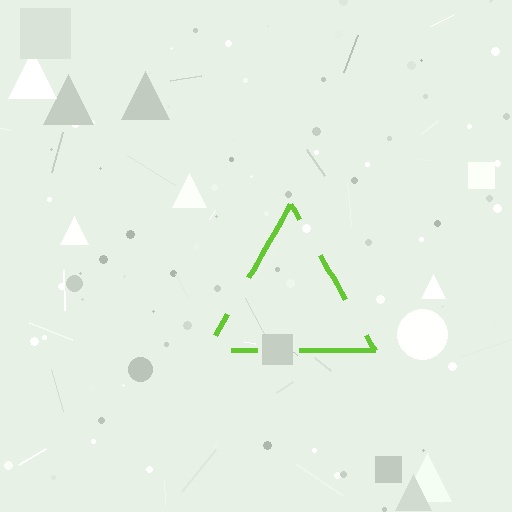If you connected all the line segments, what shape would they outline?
They would outline a triangle.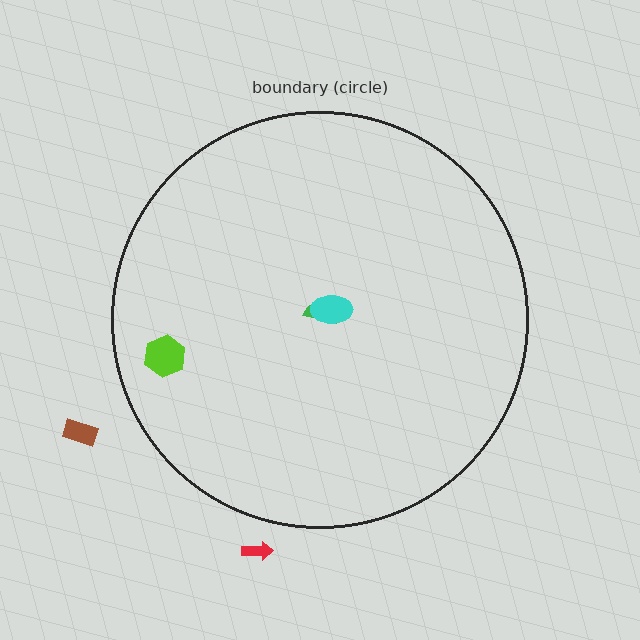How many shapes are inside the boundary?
3 inside, 2 outside.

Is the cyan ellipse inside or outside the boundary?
Inside.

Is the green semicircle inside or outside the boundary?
Inside.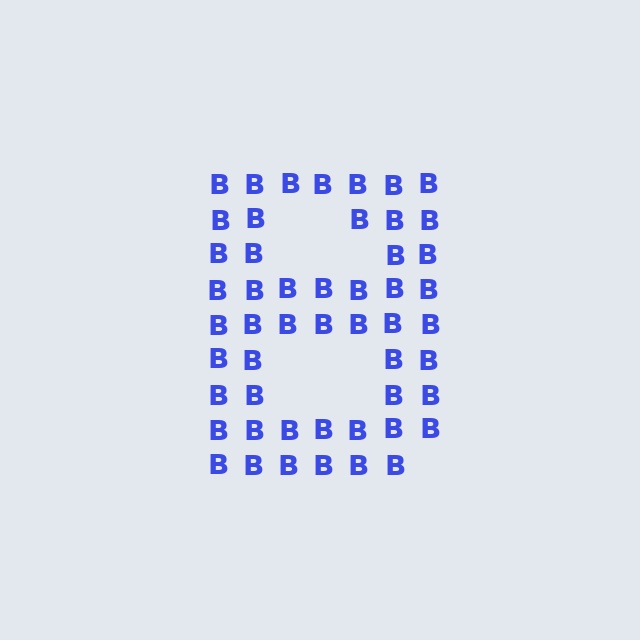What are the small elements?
The small elements are letter B's.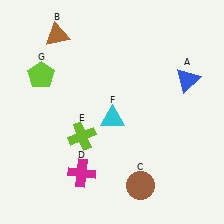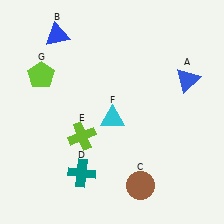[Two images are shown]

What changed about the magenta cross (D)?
In Image 1, D is magenta. In Image 2, it changed to teal.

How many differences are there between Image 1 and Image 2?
There are 2 differences between the two images.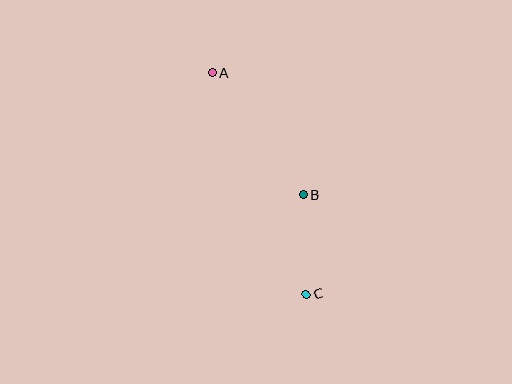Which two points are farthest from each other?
Points A and C are farthest from each other.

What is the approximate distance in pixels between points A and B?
The distance between A and B is approximately 152 pixels.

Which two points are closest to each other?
Points B and C are closest to each other.